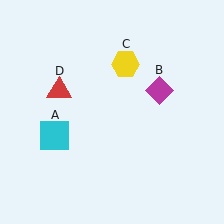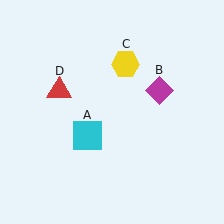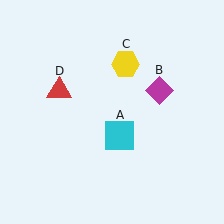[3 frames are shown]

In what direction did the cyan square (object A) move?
The cyan square (object A) moved right.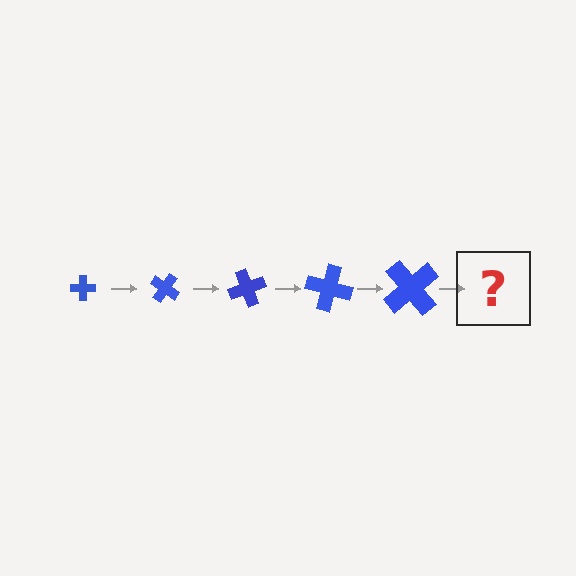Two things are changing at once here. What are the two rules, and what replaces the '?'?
The two rules are that the cross grows larger each step and it rotates 35 degrees each step. The '?' should be a cross, larger than the previous one and rotated 175 degrees from the start.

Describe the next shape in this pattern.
It should be a cross, larger than the previous one and rotated 175 degrees from the start.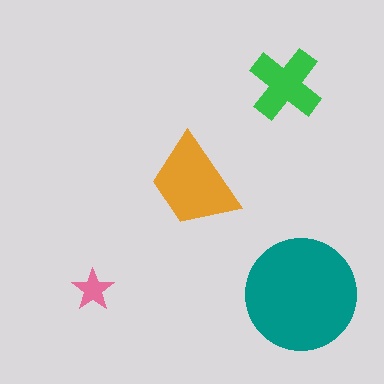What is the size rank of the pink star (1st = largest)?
4th.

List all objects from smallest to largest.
The pink star, the green cross, the orange trapezoid, the teal circle.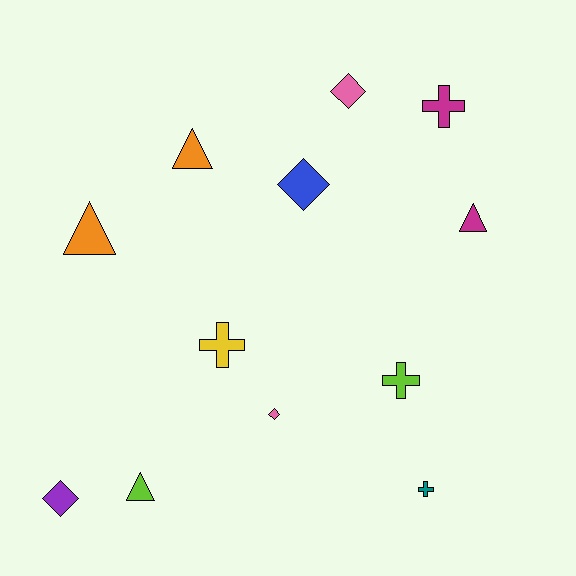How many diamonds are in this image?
There are 4 diamonds.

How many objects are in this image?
There are 12 objects.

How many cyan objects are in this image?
There are no cyan objects.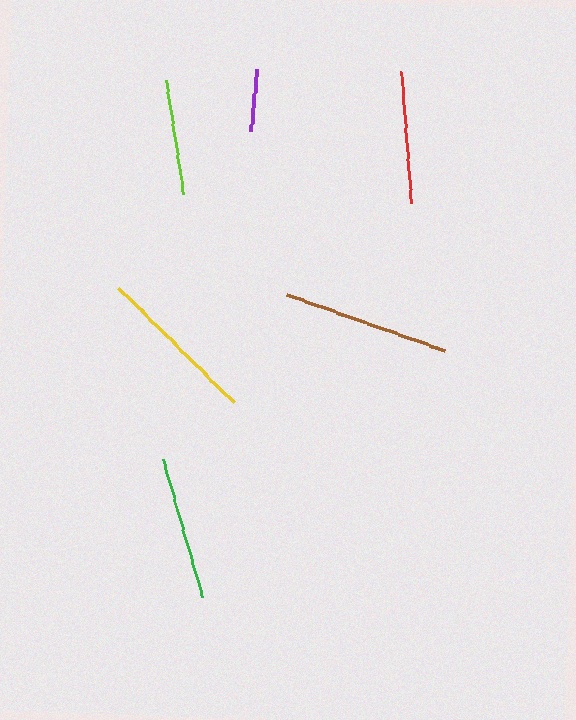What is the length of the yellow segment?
The yellow segment is approximately 162 pixels long.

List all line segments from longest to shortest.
From longest to shortest: brown, yellow, green, red, lime, purple.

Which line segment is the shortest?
The purple line is the shortest at approximately 63 pixels.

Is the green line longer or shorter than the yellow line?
The yellow line is longer than the green line.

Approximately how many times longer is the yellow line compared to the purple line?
The yellow line is approximately 2.6 times the length of the purple line.